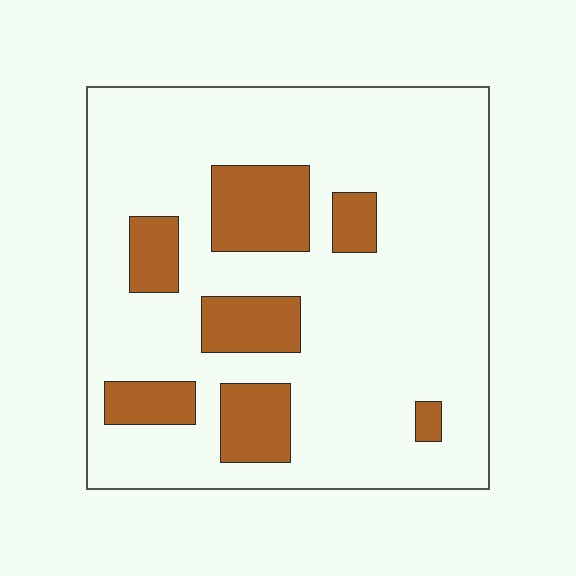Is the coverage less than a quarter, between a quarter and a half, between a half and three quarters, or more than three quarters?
Less than a quarter.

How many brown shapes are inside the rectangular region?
7.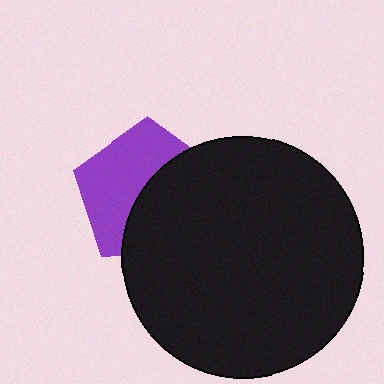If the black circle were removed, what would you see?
You would see the complete purple pentagon.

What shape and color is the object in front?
The object in front is a black circle.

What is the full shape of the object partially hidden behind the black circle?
The partially hidden object is a purple pentagon.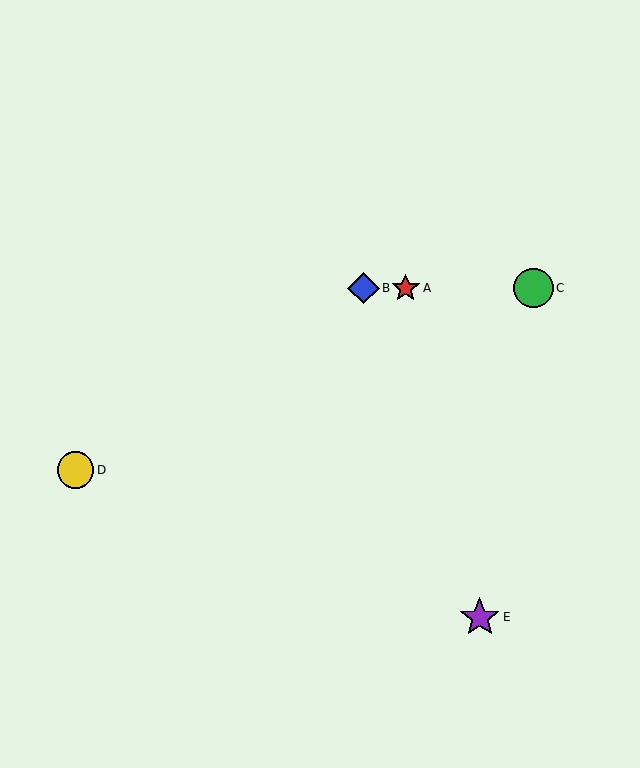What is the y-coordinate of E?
Object E is at y≈617.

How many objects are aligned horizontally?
3 objects (A, B, C) are aligned horizontally.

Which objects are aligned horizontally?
Objects A, B, C are aligned horizontally.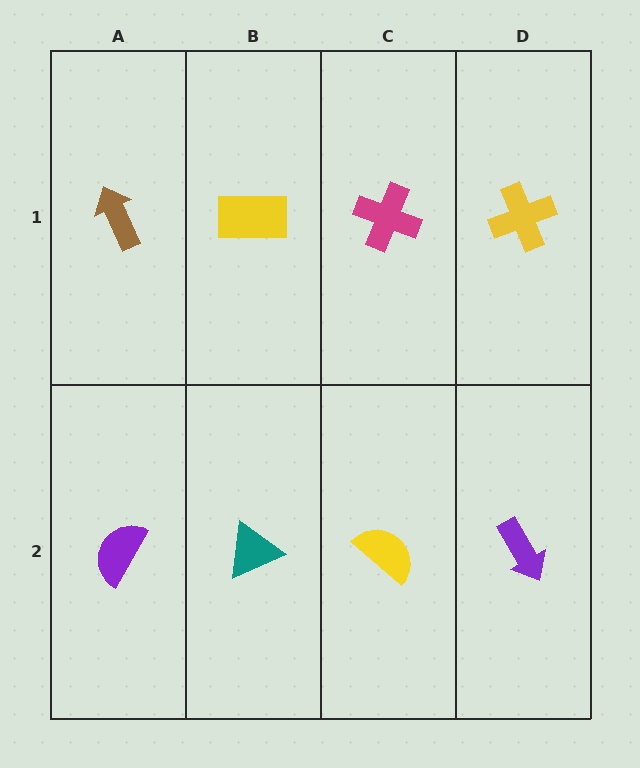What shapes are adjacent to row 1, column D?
A purple arrow (row 2, column D), a magenta cross (row 1, column C).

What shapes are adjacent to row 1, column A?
A purple semicircle (row 2, column A), a yellow rectangle (row 1, column B).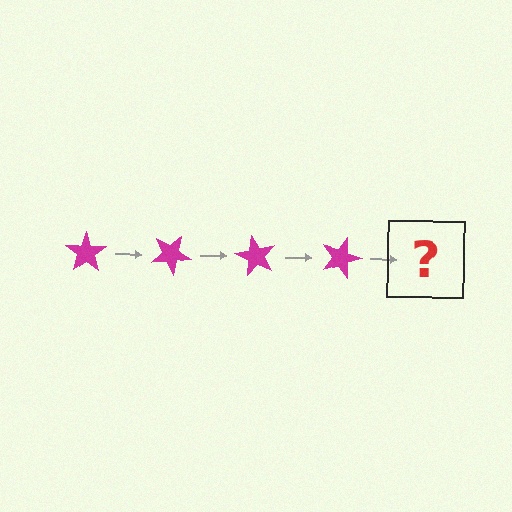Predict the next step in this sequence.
The next step is a magenta star rotated 120 degrees.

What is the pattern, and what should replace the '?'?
The pattern is that the star rotates 30 degrees each step. The '?' should be a magenta star rotated 120 degrees.